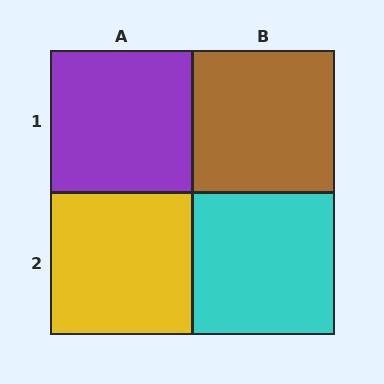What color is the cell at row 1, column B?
Brown.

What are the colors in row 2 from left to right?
Yellow, cyan.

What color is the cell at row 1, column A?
Purple.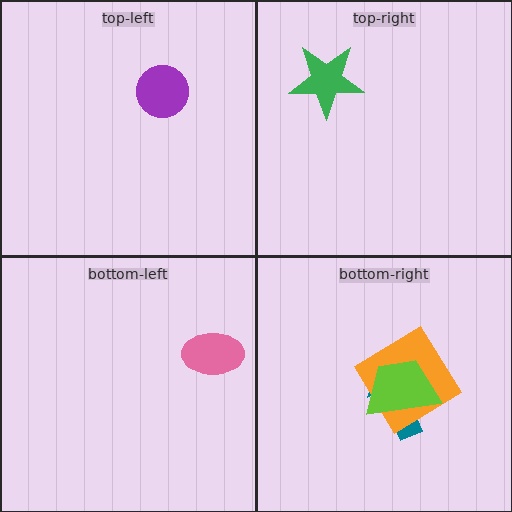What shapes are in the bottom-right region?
The teal arrow, the orange diamond, the lime trapezoid.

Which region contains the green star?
The top-right region.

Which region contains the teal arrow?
The bottom-right region.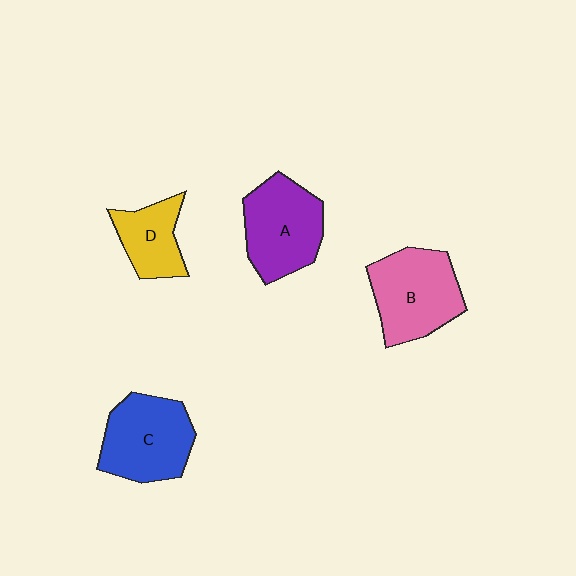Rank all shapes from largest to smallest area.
From largest to smallest: B (pink), C (blue), A (purple), D (yellow).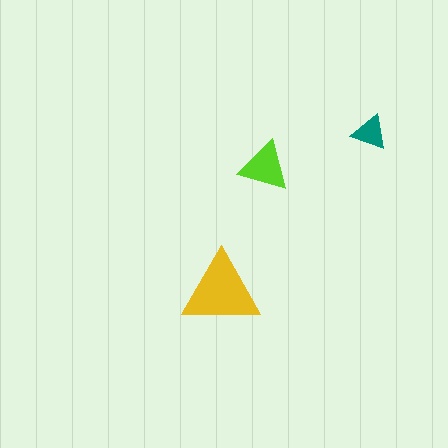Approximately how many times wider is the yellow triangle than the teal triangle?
About 2 times wider.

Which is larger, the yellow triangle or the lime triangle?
The yellow one.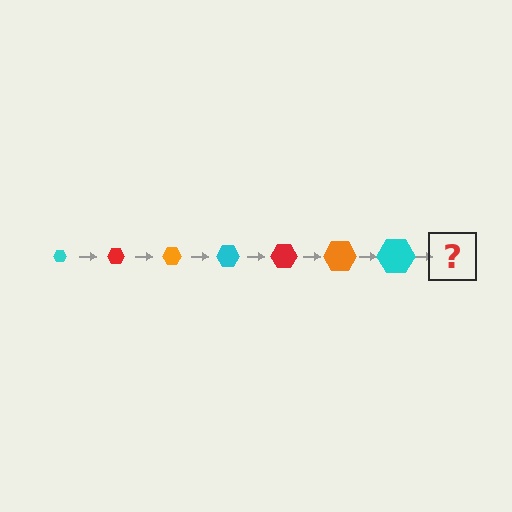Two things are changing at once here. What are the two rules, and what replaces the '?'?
The two rules are that the hexagon grows larger each step and the color cycles through cyan, red, and orange. The '?' should be a red hexagon, larger than the previous one.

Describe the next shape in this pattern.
It should be a red hexagon, larger than the previous one.